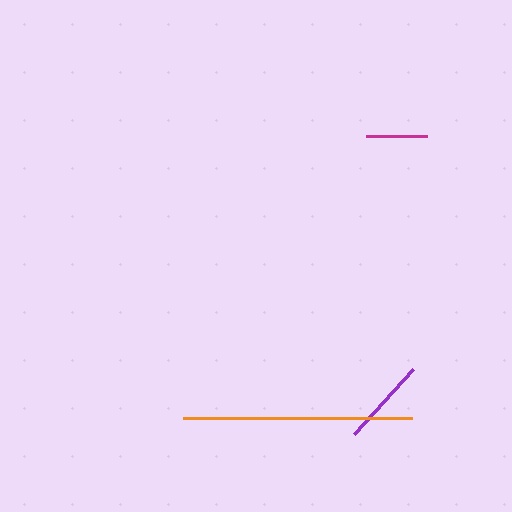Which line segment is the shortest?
The magenta line is the shortest at approximately 61 pixels.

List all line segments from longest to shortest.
From longest to shortest: orange, purple, magenta.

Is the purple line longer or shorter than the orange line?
The orange line is longer than the purple line.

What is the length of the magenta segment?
The magenta segment is approximately 61 pixels long.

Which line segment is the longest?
The orange line is the longest at approximately 228 pixels.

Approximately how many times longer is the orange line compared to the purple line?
The orange line is approximately 2.6 times the length of the purple line.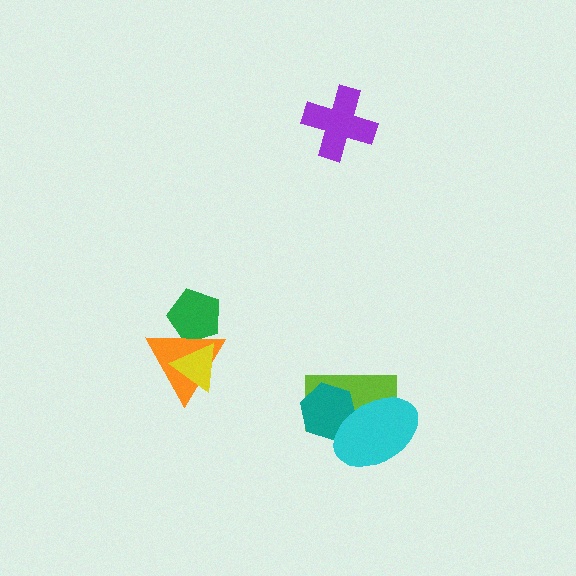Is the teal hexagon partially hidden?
Yes, it is partially covered by another shape.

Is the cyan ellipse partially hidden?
No, no other shape covers it.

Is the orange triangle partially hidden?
Yes, it is partially covered by another shape.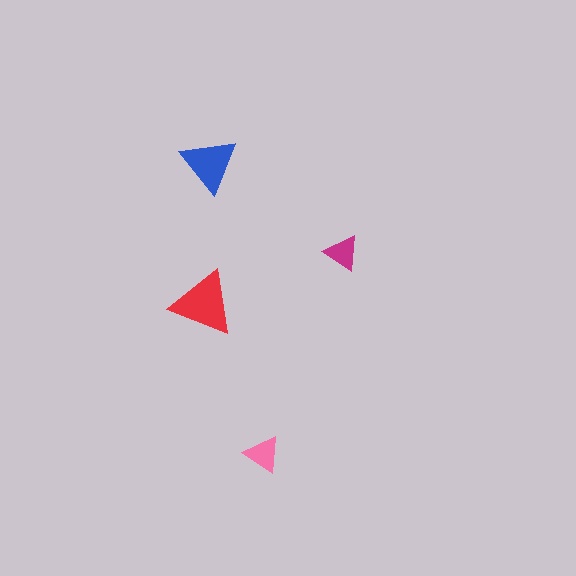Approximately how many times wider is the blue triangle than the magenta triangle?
About 1.5 times wider.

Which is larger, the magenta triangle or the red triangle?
The red one.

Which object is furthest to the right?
The magenta triangle is rightmost.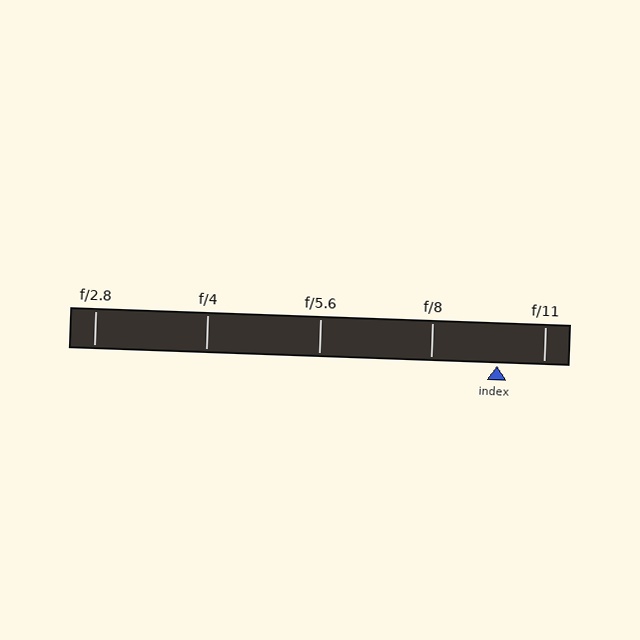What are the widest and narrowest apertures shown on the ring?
The widest aperture shown is f/2.8 and the narrowest is f/11.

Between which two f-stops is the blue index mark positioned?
The index mark is between f/8 and f/11.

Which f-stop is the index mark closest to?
The index mark is closest to f/11.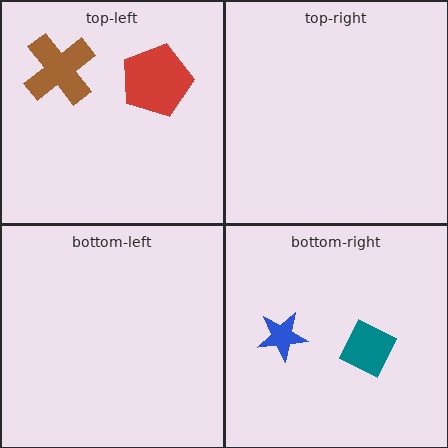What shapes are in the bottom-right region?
The teal diamond, the blue star.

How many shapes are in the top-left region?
2.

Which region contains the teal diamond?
The bottom-right region.